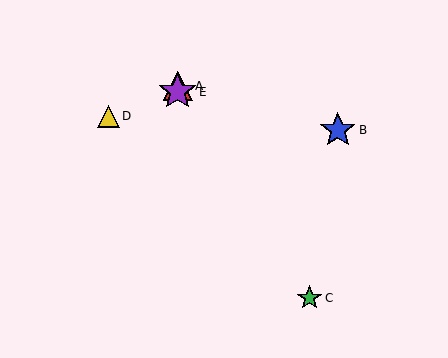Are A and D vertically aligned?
No, A is at x≈178 and D is at x≈108.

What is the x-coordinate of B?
Object B is at x≈338.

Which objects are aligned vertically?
Objects A, E are aligned vertically.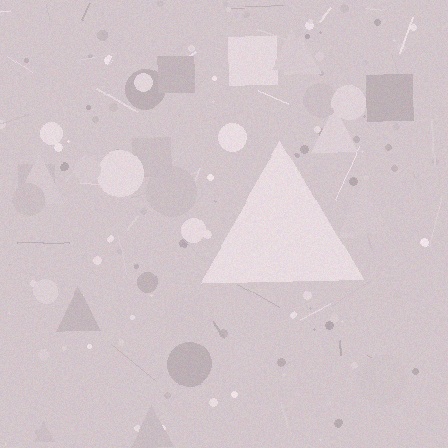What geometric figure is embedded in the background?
A triangle is embedded in the background.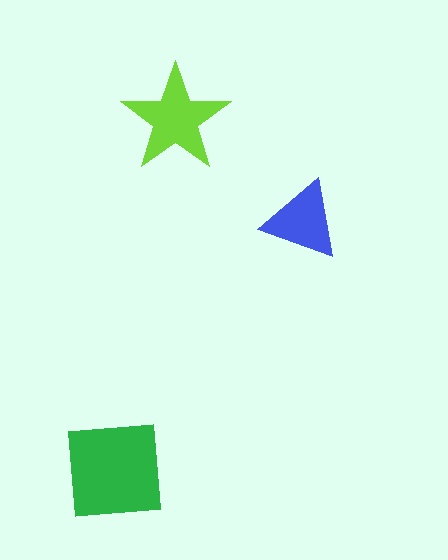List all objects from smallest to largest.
The blue triangle, the lime star, the green square.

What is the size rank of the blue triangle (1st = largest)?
3rd.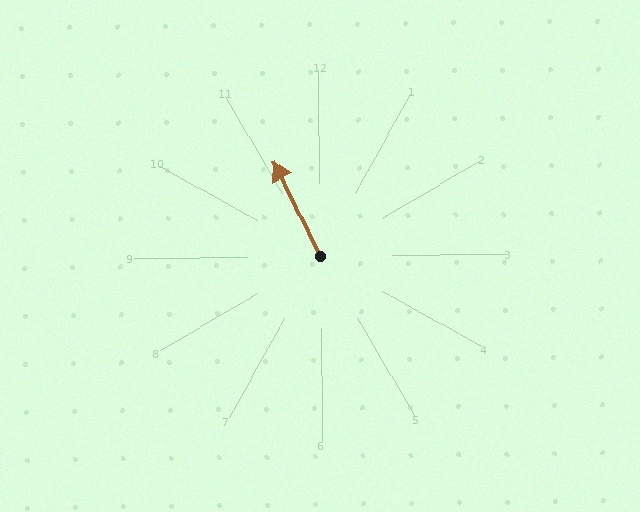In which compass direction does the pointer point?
Northwest.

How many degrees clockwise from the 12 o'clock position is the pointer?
Approximately 335 degrees.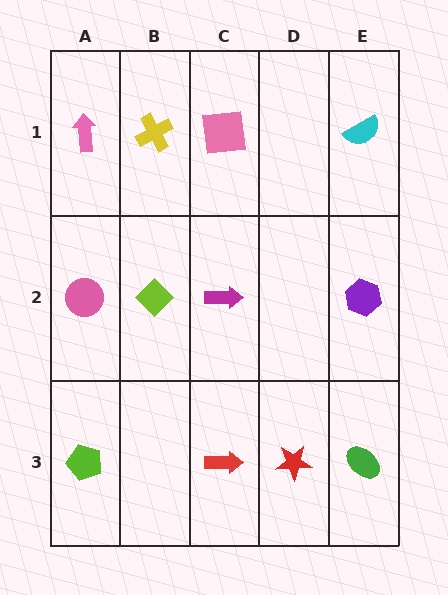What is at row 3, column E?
A green ellipse.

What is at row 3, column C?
A red arrow.